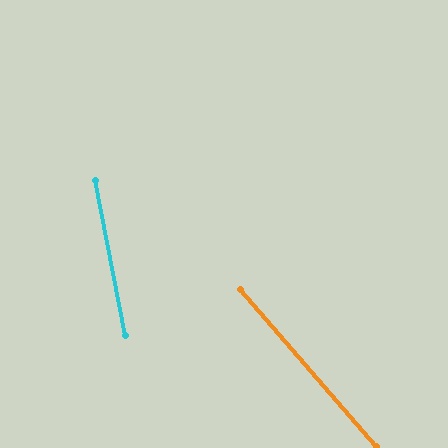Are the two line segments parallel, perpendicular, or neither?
Neither parallel nor perpendicular — they differ by about 30°.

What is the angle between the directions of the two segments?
Approximately 30 degrees.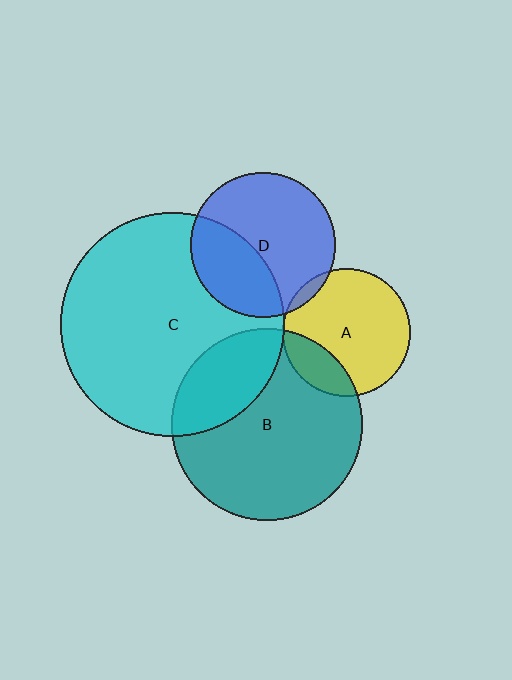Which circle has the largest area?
Circle C (cyan).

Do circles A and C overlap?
Yes.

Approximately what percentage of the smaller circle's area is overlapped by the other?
Approximately 5%.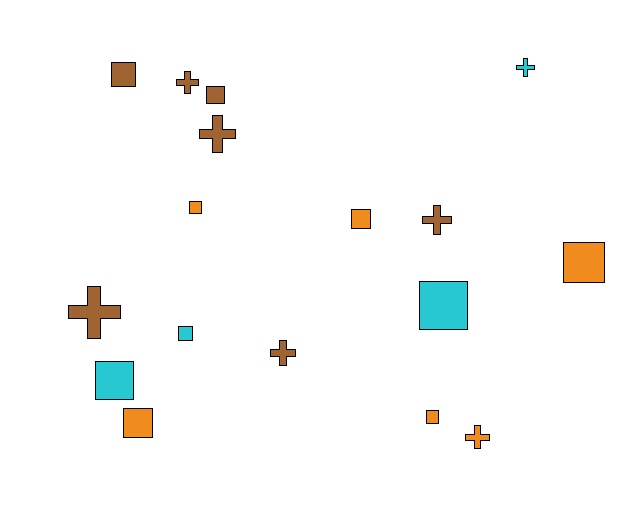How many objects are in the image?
There are 17 objects.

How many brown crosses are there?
There are 5 brown crosses.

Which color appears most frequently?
Brown, with 7 objects.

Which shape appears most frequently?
Square, with 10 objects.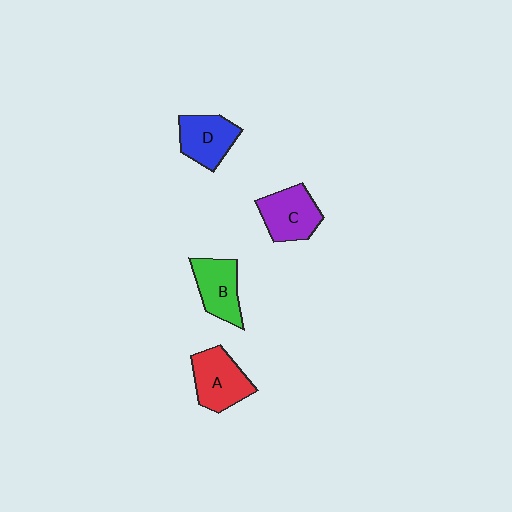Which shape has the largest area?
Shape A (red).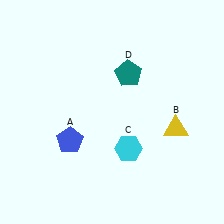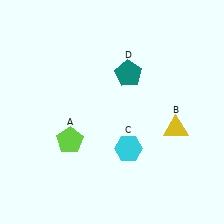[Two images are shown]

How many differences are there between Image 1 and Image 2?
There is 1 difference between the two images.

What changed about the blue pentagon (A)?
In Image 1, A is blue. In Image 2, it changed to lime.